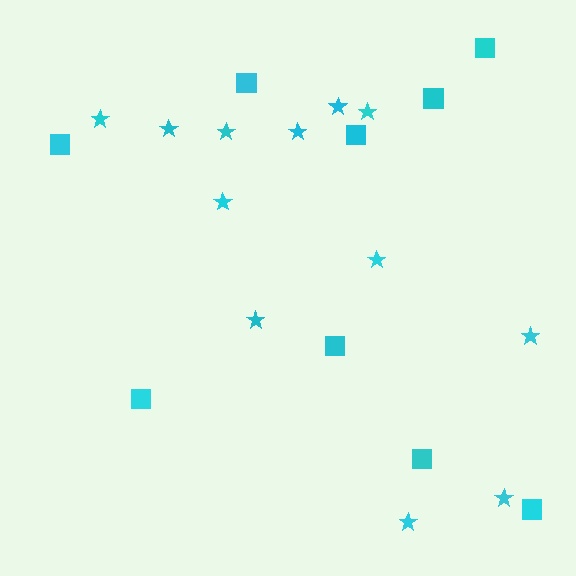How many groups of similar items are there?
There are 2 groups: one group of squares (9) and one group of stars (12).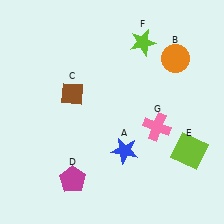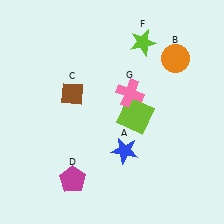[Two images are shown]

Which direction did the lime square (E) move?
The lime square (E) moved left.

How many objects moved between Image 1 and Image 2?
2 objects moved between the two images.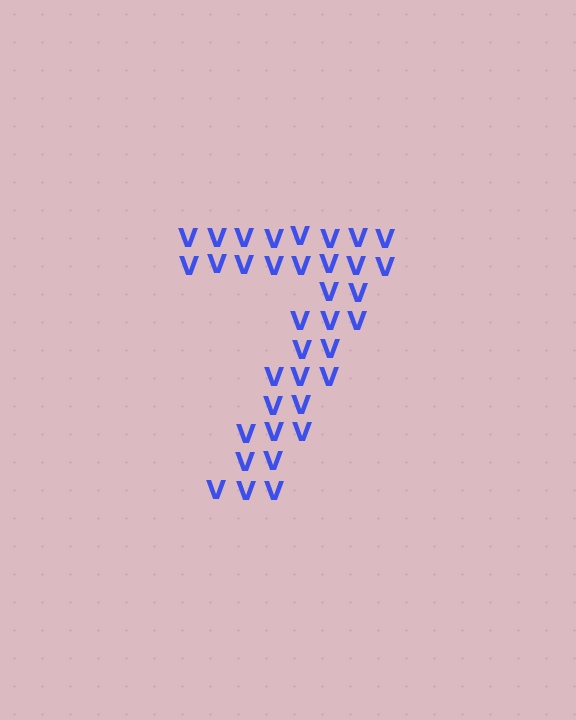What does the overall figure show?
The overall figure shows the digit 7.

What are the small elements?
The small elements are letter V's.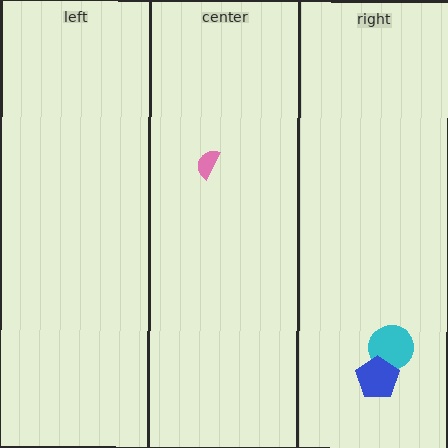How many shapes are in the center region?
1.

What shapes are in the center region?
The pink semicircle.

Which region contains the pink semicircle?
The center region.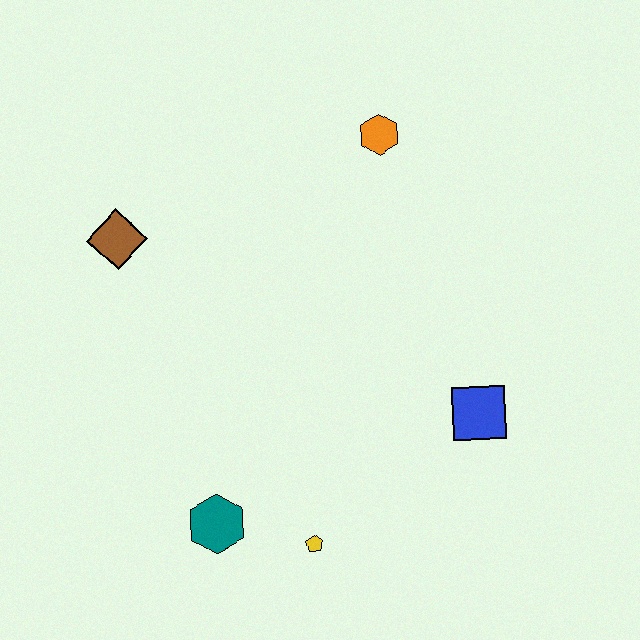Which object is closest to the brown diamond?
The orange hexagon is closest to the brown diamond.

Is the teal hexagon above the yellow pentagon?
Yes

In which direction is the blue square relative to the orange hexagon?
The blue square is below the orange hexagon.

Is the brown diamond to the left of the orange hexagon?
Yes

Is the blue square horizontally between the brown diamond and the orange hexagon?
No